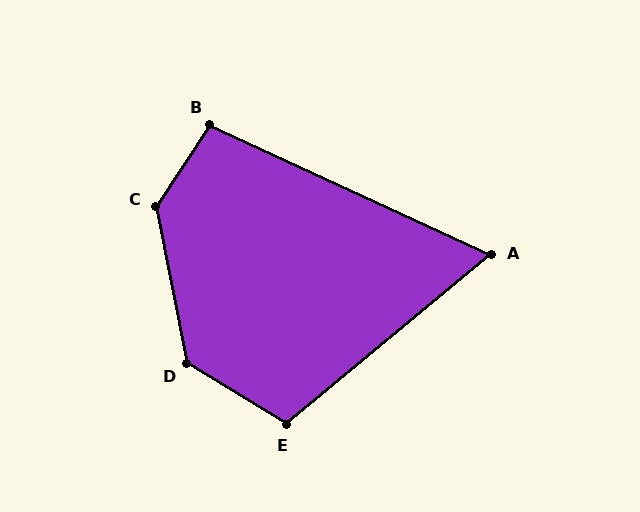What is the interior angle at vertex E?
Approximately 109 degrees (obtuse).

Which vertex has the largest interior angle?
C, at approximately 136 degrees.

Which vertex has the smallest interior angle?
A, at approximately 64 degrees.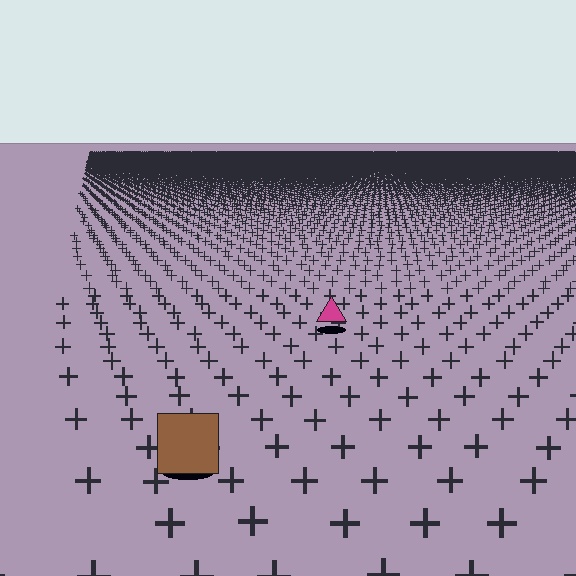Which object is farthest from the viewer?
The magenta triangle is farthest from the viewer. It appears smaller and the ground texture around it is denser.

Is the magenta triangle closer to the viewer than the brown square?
No. The brown square is closer — you can tell from the texture gradient: the ground texture is coarser near it.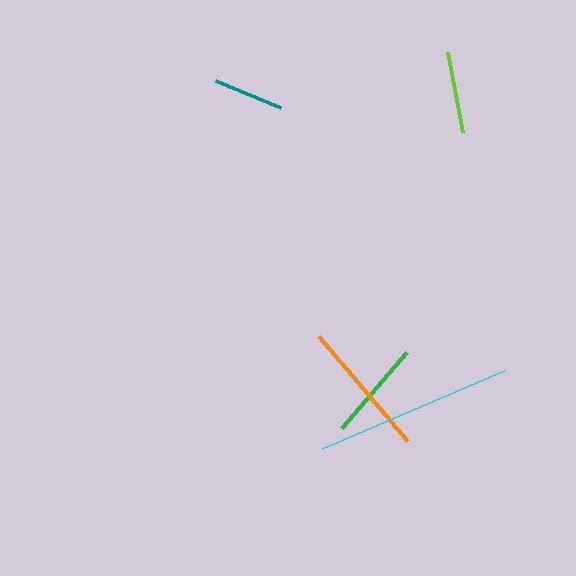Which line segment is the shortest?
The teal line is the shortest at approximately 70 pixels.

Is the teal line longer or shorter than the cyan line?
The cyan line is longer than the teal line.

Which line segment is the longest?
The cyan line is the longest at approximately 198 pixels.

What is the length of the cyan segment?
The cyan segment is approximately 198 pixels long.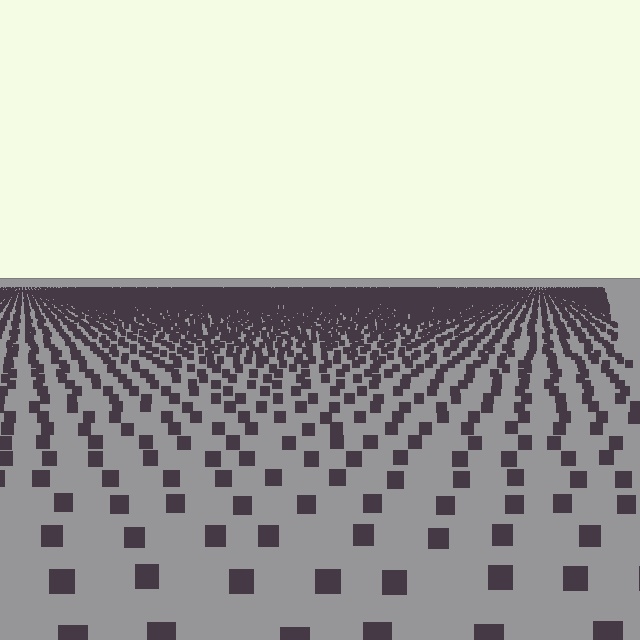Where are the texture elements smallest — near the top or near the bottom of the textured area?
Near the top.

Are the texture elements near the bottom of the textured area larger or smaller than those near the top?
Larger. Near the bottom, elements are closer to the viewer and appear at a bigger on-screen size.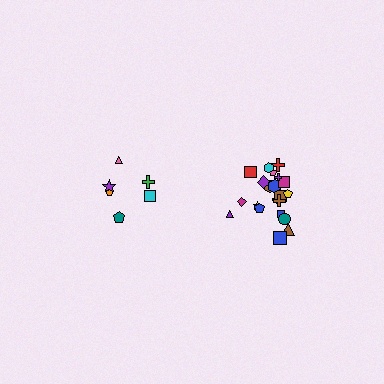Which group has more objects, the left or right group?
The right group.